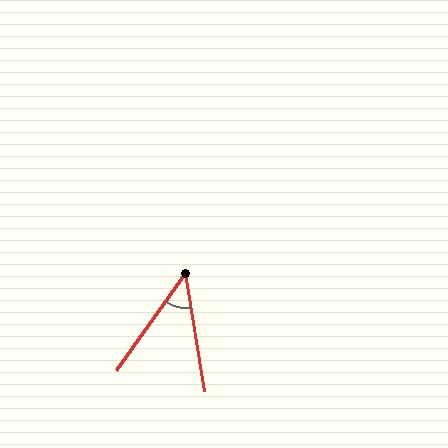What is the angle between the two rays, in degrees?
Approximately 45 degrees.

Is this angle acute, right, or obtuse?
It is acute.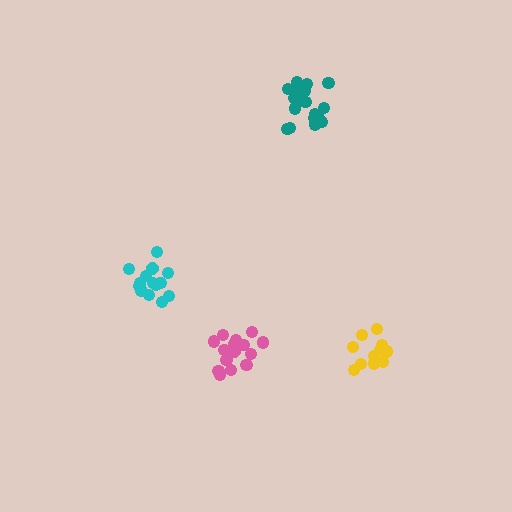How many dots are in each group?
Group 1: 19 dots, Group 2: 17 dots, Group 3: 16 dots, Group 4: 13 dots (65 total).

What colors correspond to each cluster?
The clusters are colored: teal, pink, cyan, yellow.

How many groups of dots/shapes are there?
There are 4 groups.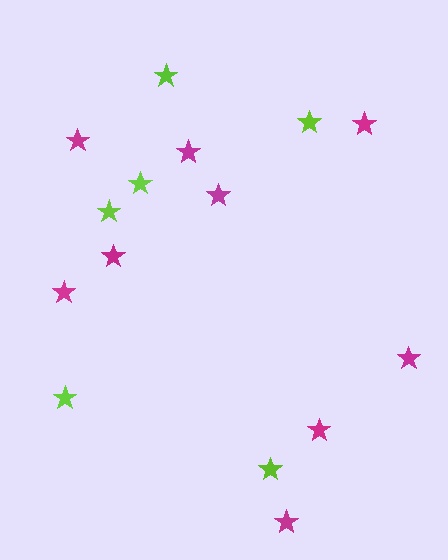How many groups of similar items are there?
There are 2 groups: one group of magenta stars (9) and one group of lime stars (6).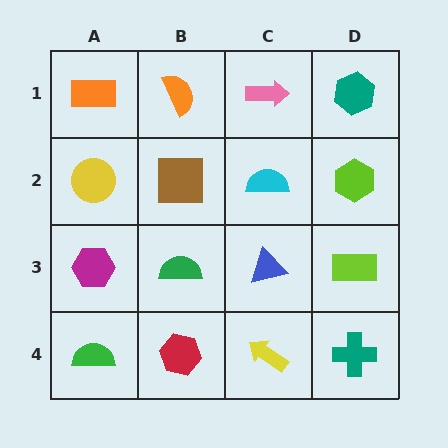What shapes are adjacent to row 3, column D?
A lime hexagon (row 2, column D), a teal cross (row 4, column D), a blue triangle (row 3, column C).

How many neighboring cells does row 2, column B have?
4.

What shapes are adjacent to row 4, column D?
A lime rectangle (row 3, column D), a yellow arrow (row 4, column C).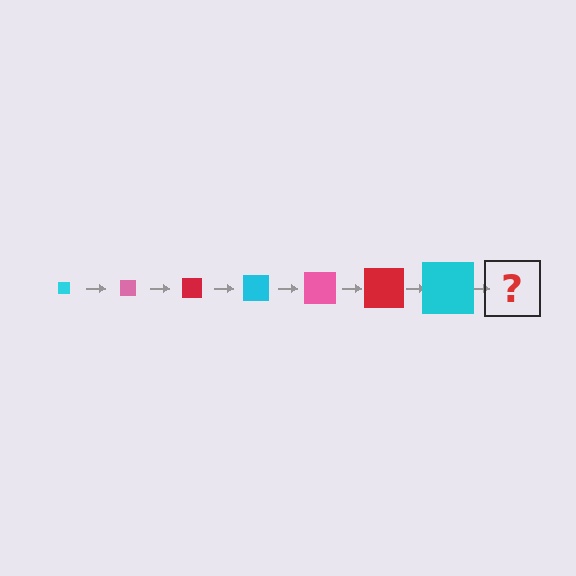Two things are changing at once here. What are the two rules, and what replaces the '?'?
The two rules are that the square grows larger each step and the color cycles through cyan, pink, and red. The '?' should be a pink square, larger than the previous one.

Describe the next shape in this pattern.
It should be a pink square, larger than the previous one.